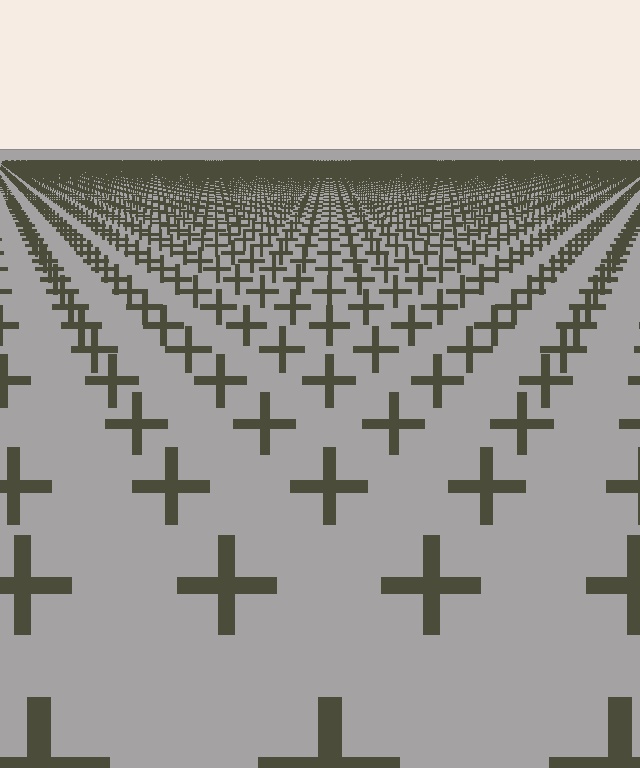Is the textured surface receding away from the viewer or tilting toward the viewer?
The surface is receding away from the viewer. Texture elements get smaller and denser toward the top.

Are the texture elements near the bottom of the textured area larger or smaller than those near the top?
Larger. Near the bottom, elements are closer to the viewer and appear at a bigger on-screen size.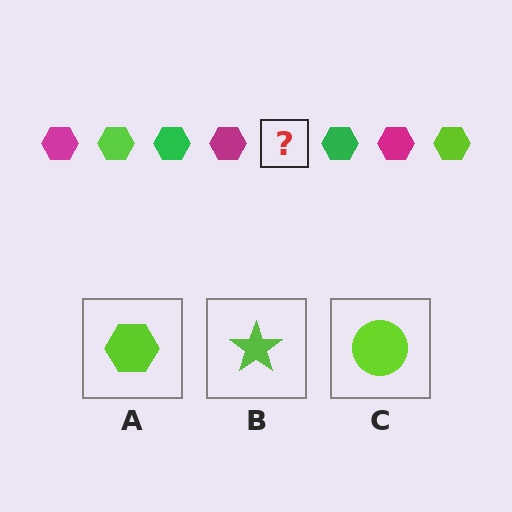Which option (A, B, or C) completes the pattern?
A.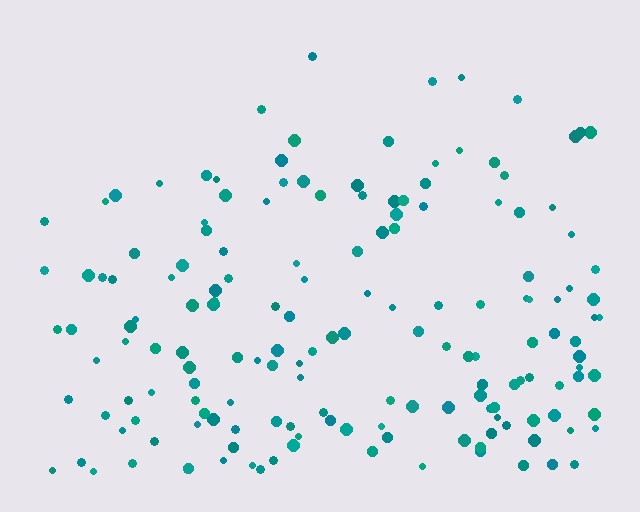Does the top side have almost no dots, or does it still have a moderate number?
Still a moderate number, just noticeably fewer than the bottom.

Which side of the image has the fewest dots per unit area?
The top.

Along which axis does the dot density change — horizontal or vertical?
Vertical.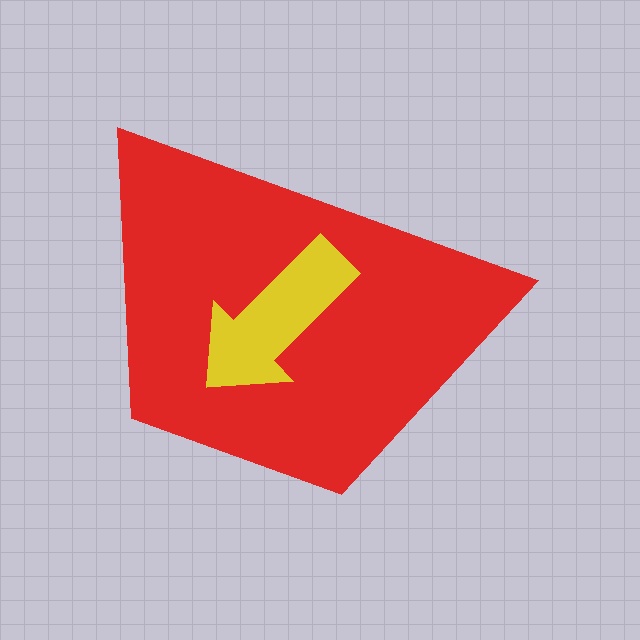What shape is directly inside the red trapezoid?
The yellow arrow.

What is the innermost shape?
The yellow arrow.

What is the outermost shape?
The red trapezoid.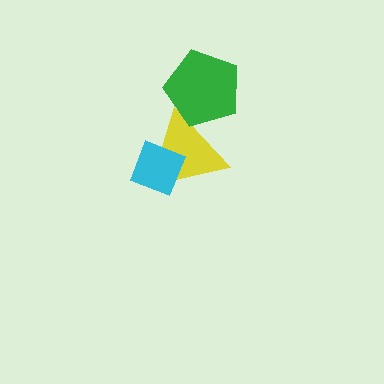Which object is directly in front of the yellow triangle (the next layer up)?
The cyan diamond is directly in front of the yellow triangle.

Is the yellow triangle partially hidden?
Yes, it is partially covered by another shape.